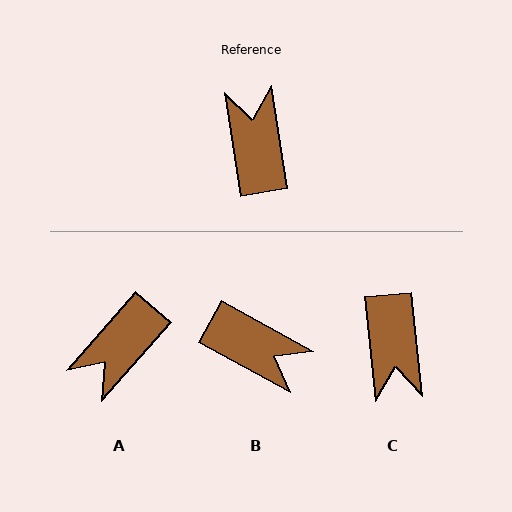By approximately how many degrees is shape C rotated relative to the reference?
Approximately 177 degrees counter-clockwise.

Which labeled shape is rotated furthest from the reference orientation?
C, about 177 degrees away.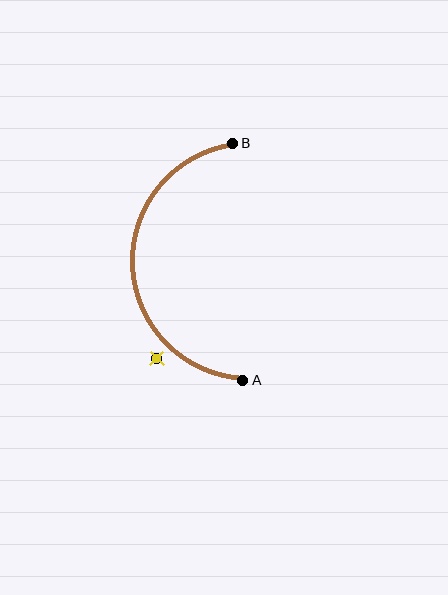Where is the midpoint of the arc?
The arc midpoint is the point on the curve farthest from the straight line joining A and B. It sits to the left of that line.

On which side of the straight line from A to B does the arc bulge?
The arc bulges to the left of the straight line connecting A and B.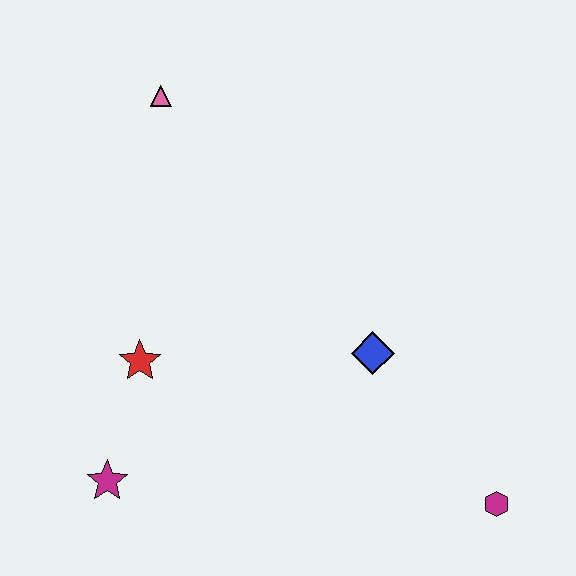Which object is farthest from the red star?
The magenta hexagon is farthest from the red star.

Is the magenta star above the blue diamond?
No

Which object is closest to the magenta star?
The red star is closest to the magenta star.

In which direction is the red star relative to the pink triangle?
The red star is below the pink triangle.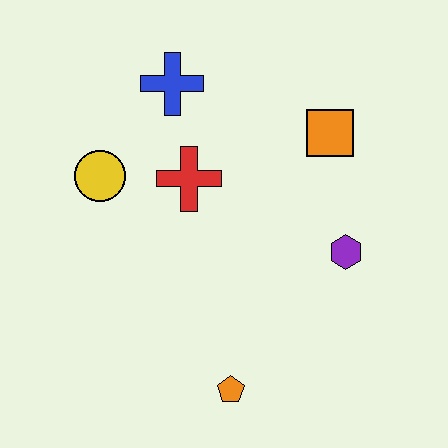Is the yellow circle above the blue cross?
No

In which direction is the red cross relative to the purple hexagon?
The red cross is to the left of the purple hexagon.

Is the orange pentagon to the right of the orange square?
No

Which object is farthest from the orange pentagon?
The blue cross is farthest from the orange pentagon.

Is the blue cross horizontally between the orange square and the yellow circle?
Yes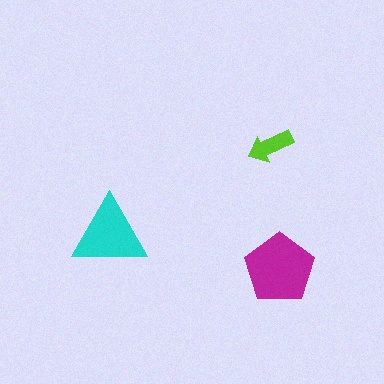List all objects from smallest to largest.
The lime arrow, the cyan triangle, the magenta pentagon.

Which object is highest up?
The lime arrow is topmost.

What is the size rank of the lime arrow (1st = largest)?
3rd.